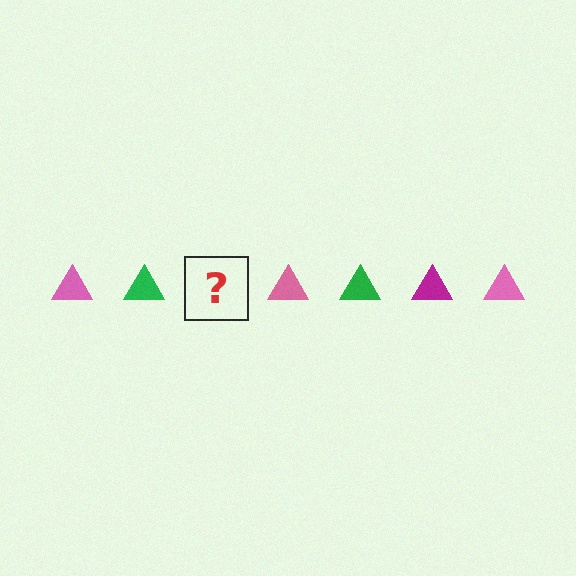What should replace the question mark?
The question mark should be replaced with a magenta triangle.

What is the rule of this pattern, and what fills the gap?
The rule is that the pattern cycles through pink, green, magenta triangles. The gap should be filled with a magenta triangle.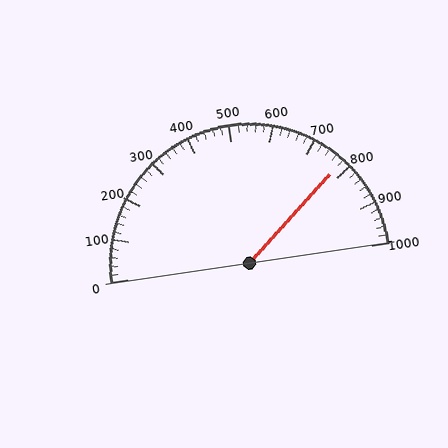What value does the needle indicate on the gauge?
The needle indicates approximately 780.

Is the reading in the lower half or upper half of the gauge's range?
The reading is in the upper half of the range (0 to 1000).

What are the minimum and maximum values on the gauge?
The gauge ranges from 0 to 1000.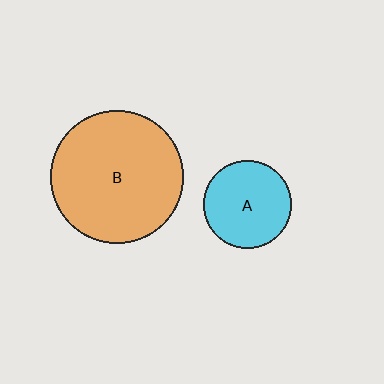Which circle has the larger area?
Circle B (orange).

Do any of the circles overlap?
No, none of the circles overlap.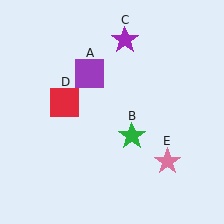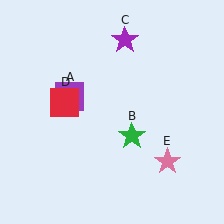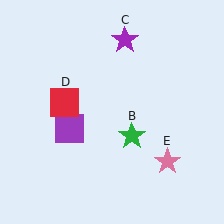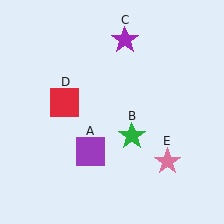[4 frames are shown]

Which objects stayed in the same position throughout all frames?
Green star (object B) and purple star (object C) and red square (object D) and pink star (object E) remained stationary.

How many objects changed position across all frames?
1 object changed position: purple square (object A).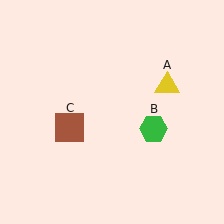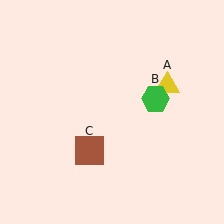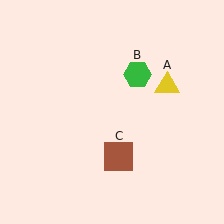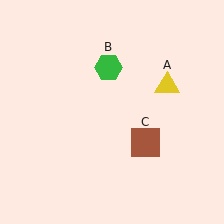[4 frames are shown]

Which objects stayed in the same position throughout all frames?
Yellow triangle (object A) remained stationary.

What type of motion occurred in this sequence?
The green hexagon (object B), brown square (object C) rotated counterclockwise around the center of the scene.